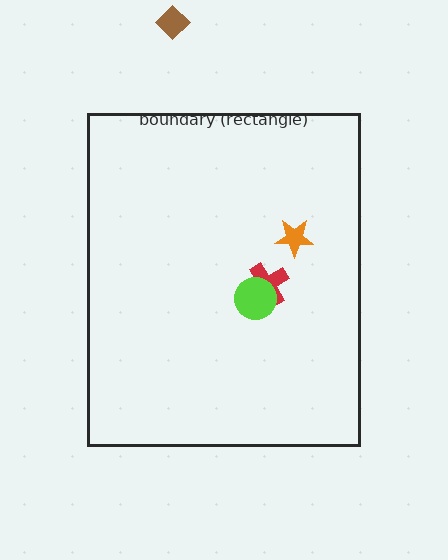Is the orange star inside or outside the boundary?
Inside.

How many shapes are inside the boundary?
3 inside, 1 outside.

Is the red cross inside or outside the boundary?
Inside.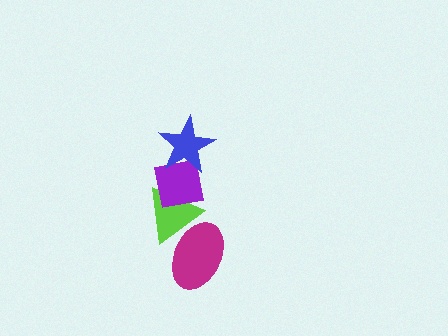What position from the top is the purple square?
The purple square is 2nd from the top.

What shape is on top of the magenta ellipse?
The lime triangle is on top of the magenta ellipse.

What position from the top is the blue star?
The blue star is 1st from the top.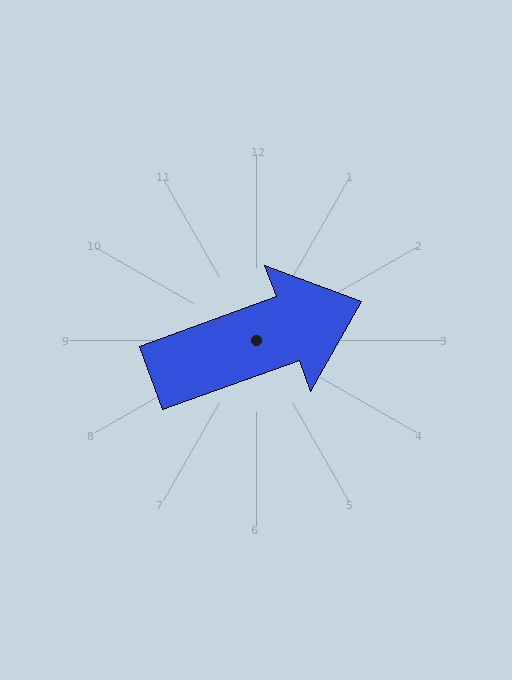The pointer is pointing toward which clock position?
Roughly 2 o'clock.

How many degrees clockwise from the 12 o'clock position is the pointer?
Approximately 70 degrees.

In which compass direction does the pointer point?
East.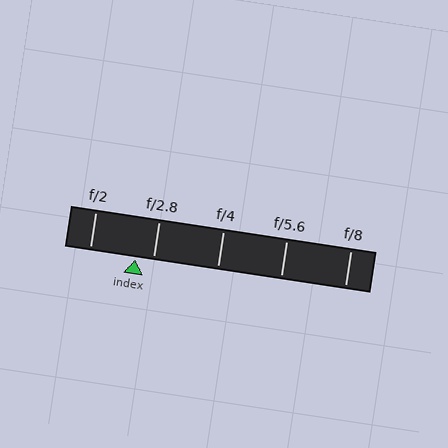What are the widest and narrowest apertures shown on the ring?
The widest aperture shown is f/2 and the narrowest is f/8.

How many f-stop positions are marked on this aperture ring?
There are 5 f-stop positions marked.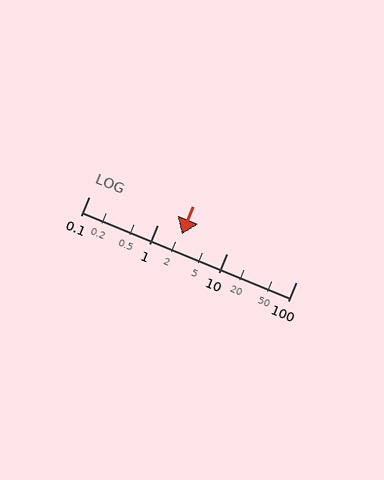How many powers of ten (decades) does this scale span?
The scale spans 3 decades, from 0.1 to 100.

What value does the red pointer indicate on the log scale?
The pointer indicates approximately 2.2.